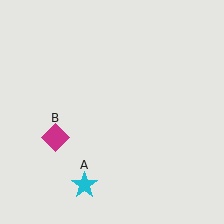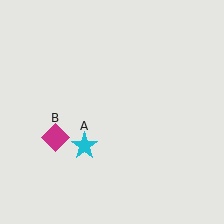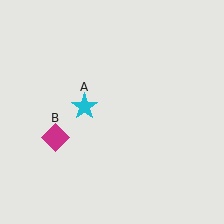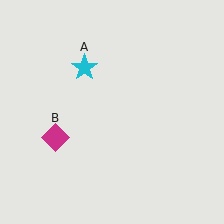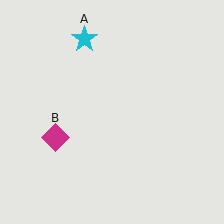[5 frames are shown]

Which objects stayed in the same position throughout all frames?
Magenta diamond (object B) remained stationary.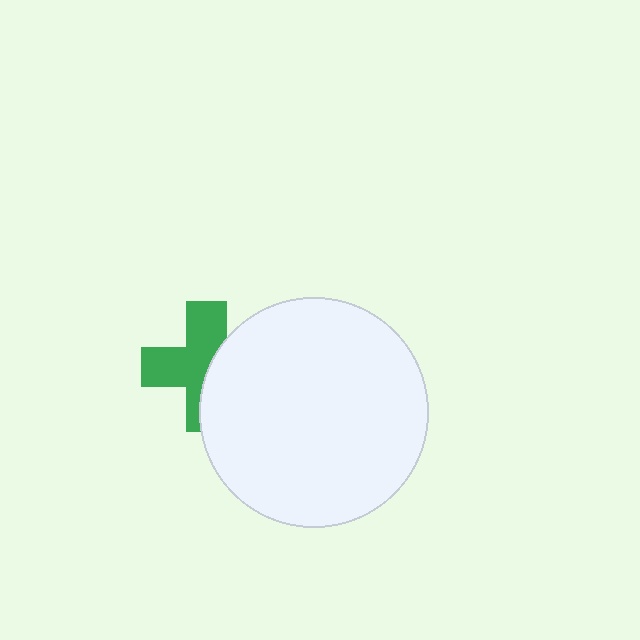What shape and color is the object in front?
The object in front is a white circle.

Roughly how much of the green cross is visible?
About half of it is visible (roughly 58%).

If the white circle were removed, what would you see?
You would see the complete green cross.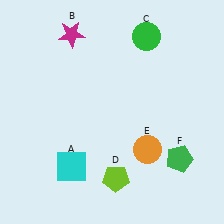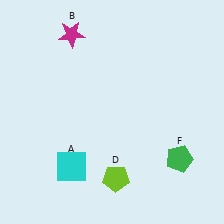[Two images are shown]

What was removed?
The green circle (C), the orange circle (E) were removed in Image 2.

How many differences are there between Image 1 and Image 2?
There are 2 differences between the two images.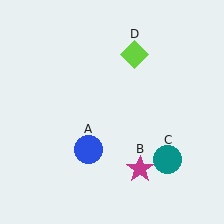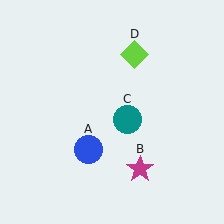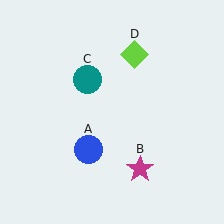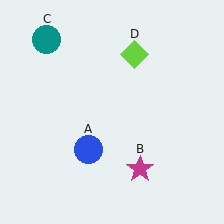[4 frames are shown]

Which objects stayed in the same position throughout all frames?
Blue circle (object A) and magenta star (object B) and lime diamond (object D) remained stationary.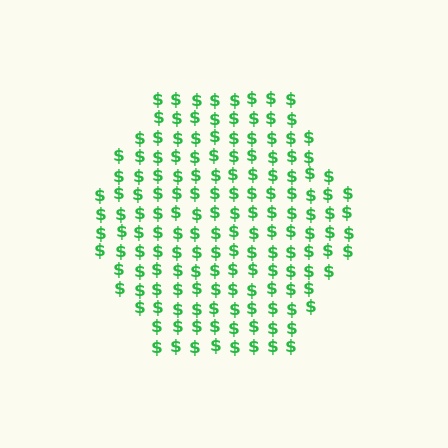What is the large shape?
The large shape is a hexagon.